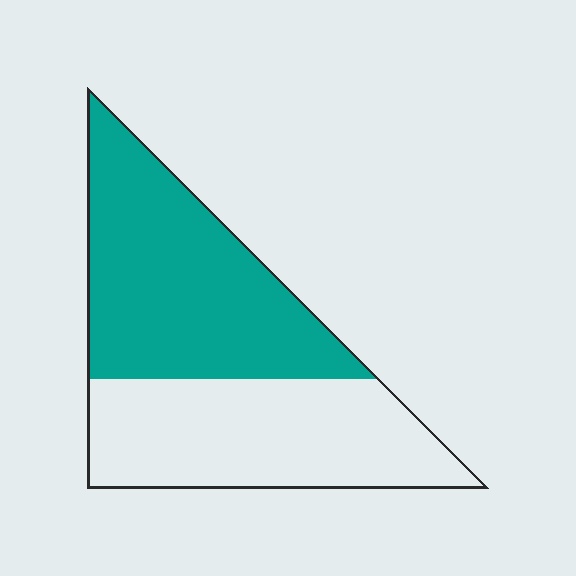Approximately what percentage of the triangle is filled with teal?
Approximately 55%.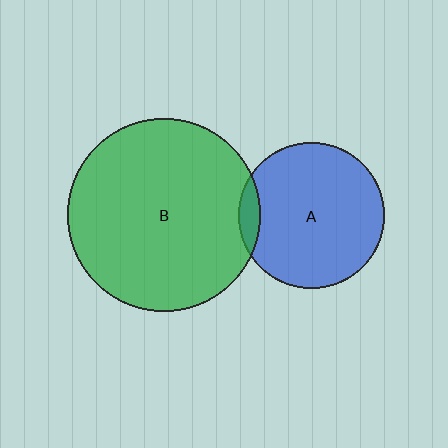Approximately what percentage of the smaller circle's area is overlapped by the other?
Approximately 10%.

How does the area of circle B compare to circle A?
Approximately 1.7 times.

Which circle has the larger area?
Circle B (green).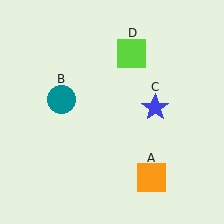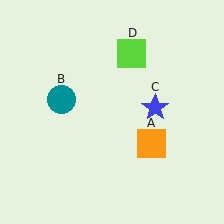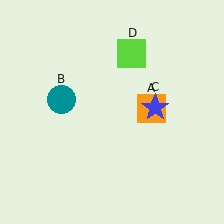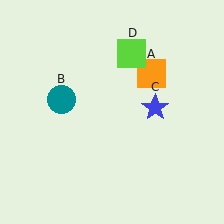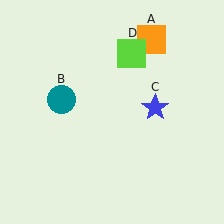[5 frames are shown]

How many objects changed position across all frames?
1 object changed position: orange square (object A).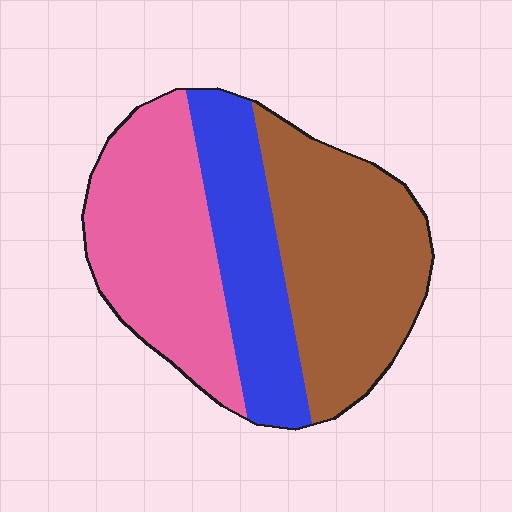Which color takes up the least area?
Blue, at roughly 25%.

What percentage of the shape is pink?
Pink takes up about three eighths (3/8) of the shape.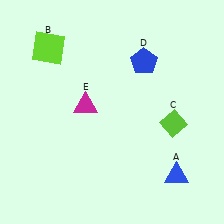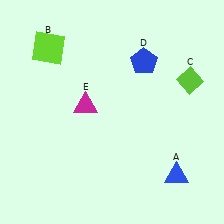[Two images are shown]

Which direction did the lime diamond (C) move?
The lime diamond (C) moved up.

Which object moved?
The lime diamond (C) moved up.